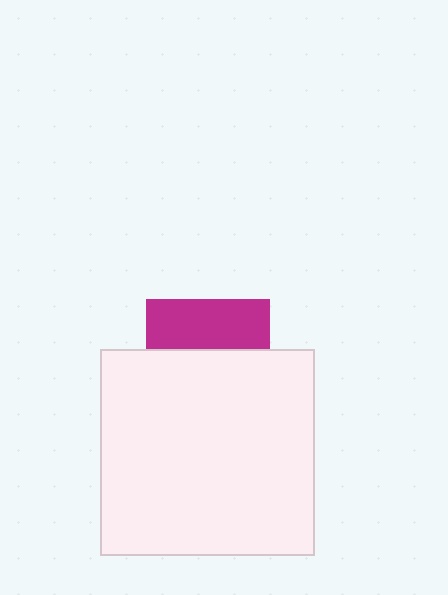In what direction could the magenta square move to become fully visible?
The magenta square could move up. That would shift it out from behind the white rectangle entirely.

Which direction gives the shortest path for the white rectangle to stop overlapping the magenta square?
Moving down gives the shortest separation.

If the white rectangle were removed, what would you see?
You would see the complete magenta square.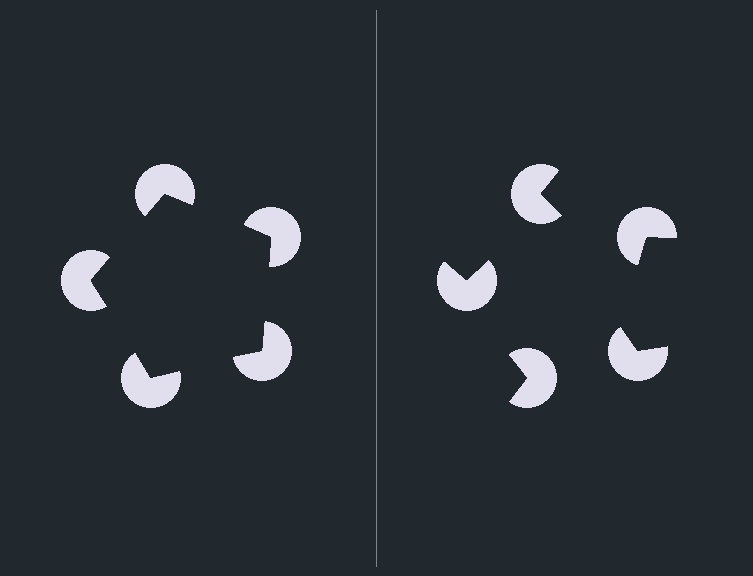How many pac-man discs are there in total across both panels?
10 — 5 on each side.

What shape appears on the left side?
An illusory pentagon.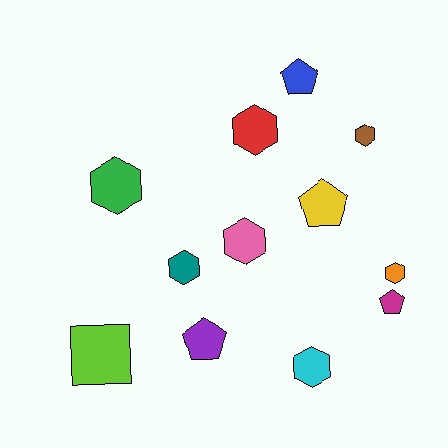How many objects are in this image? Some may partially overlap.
There are 12 objects.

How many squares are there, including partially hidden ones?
There is 1 square.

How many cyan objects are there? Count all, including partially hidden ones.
There is 1 cyan object.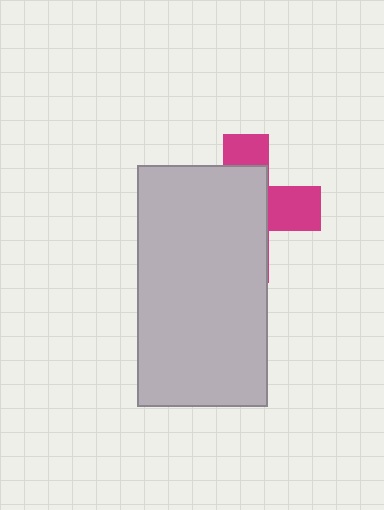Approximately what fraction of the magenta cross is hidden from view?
Roughly 65% of the magenta cross is hidden behind the light gray rectangle.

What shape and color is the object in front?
The object in front is a light gray rectangle.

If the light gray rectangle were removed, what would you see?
You would see the complete magenta cross.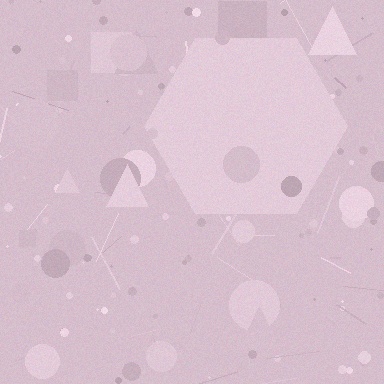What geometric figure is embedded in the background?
A hexagon is embedded in the background.